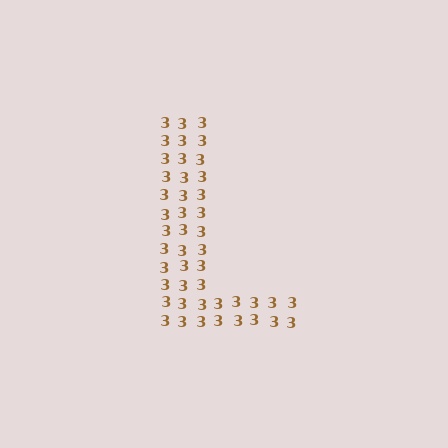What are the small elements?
The small elements are digit 3's.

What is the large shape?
The large shape is the letter L.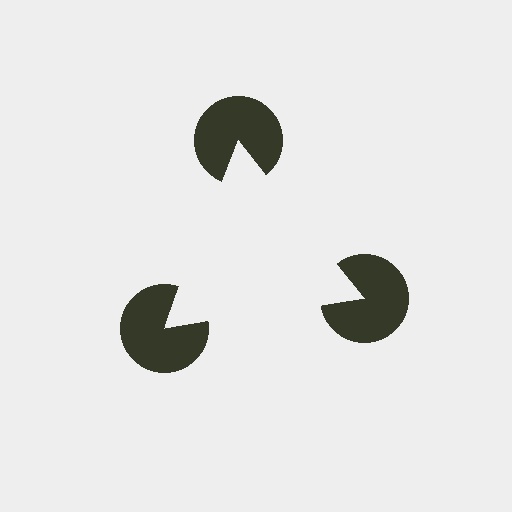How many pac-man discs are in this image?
There are 3 — one at each vertex of the illusory triangle.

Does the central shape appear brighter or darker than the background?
It typically appears slightly brighter than the background, even though no actual brightness change is drawn.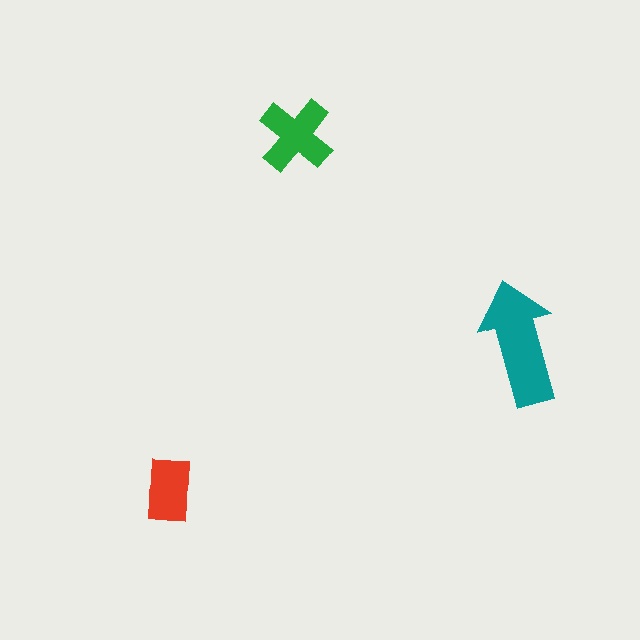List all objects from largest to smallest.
The teal arrow, the green cross, the red rectangle.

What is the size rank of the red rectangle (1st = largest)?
3rd.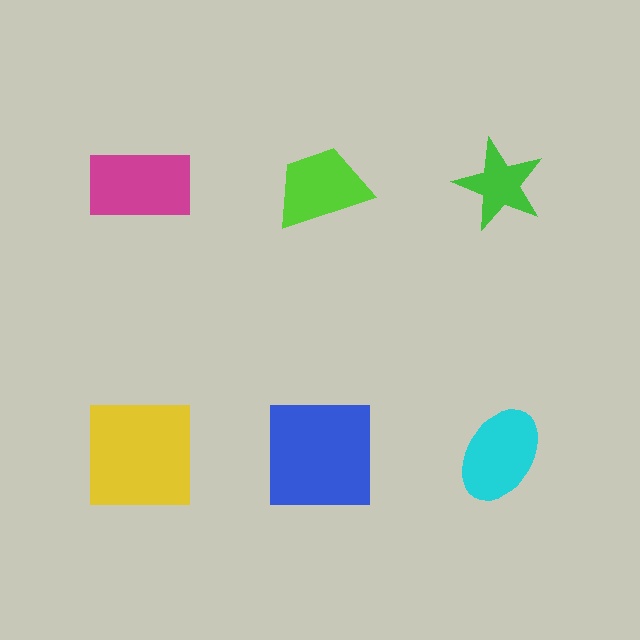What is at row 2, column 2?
A blue square.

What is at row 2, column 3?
A cyan ellipse.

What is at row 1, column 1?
A magenta rectangle.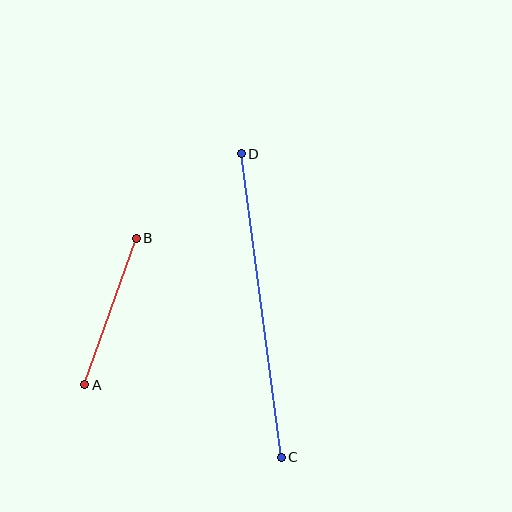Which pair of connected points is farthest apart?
Points C and D are farthest apart.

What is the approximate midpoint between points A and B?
The midpoint is at approximately (111, 312) pixels.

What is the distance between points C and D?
The distance is approximately 306 pixels.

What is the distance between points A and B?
The distance is approximately 155 pixels.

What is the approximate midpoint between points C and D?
The midpoint is at approximately (261, 305) pixels.